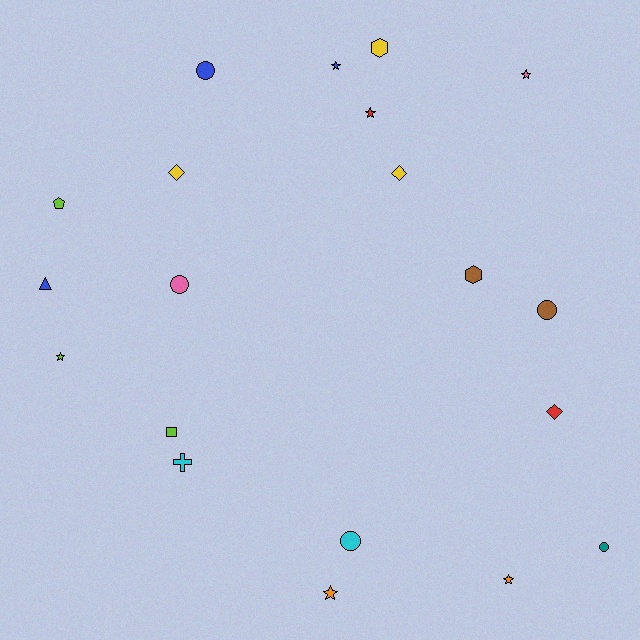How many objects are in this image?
There are 20 objects.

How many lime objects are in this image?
There are 3 lime objects.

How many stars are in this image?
There are 6 stars.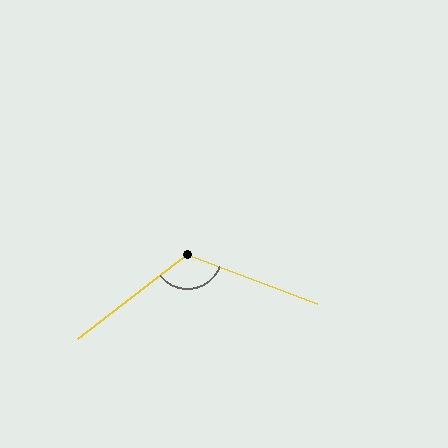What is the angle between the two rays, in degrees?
Approximately 122 degrees.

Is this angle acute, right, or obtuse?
It is obtuse.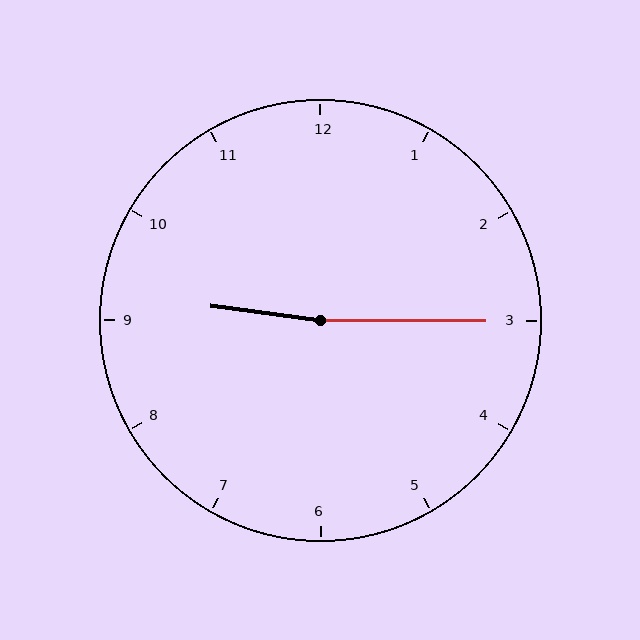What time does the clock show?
9:15.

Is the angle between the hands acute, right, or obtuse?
It is obtuse.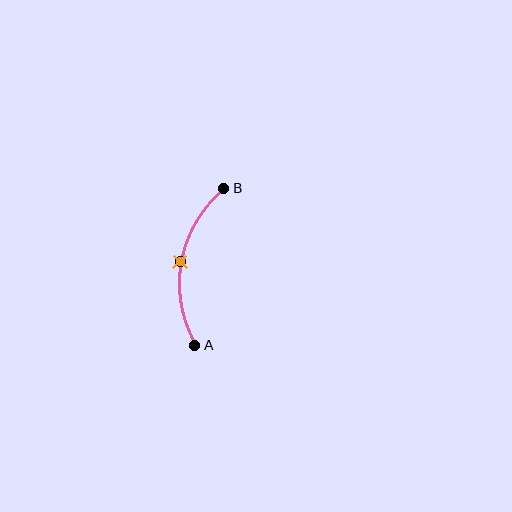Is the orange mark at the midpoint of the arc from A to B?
Yes. The orange mark lies on the arc at equal arc-length from both A and B — it is the arc midpoint.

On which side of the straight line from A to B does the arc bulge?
The arc bulges to the left of the straight line connecting A and B.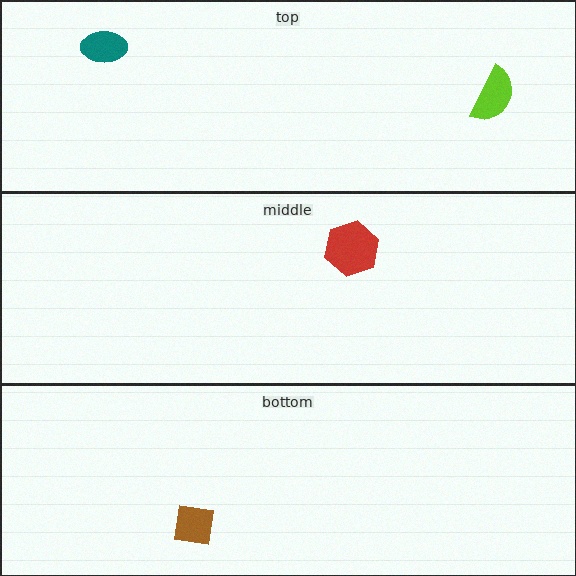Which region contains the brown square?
The bottom region.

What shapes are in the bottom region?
The brown square.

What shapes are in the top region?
The teal ellipse, the lime semicircle.